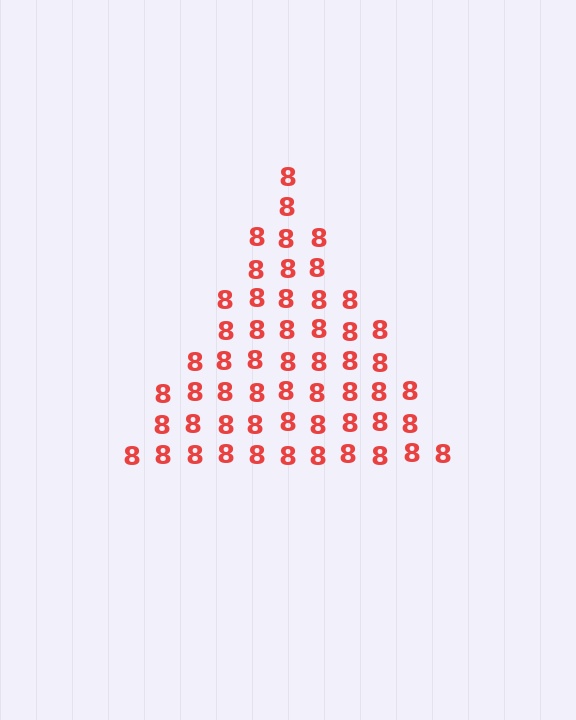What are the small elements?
The small elements are digit 8's.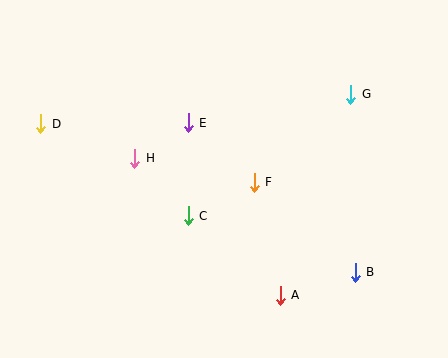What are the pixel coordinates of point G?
Point G is at (351, 94).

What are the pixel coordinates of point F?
Point F is at (254, 182).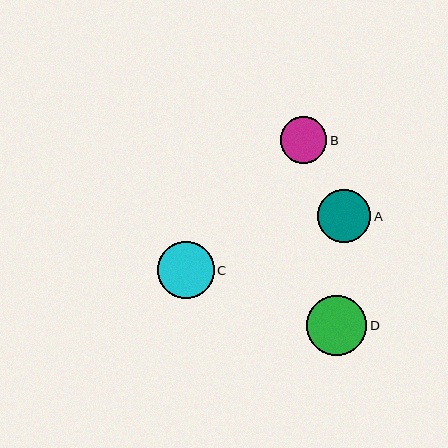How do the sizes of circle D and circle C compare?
Circle D and circle C are approximately the same size.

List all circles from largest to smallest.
From largest to smallest: D, C, A, B.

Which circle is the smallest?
Circle B is the smallest with a size of approximately 47 pixels.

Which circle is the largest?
Circle D is the largest with a size of approximately 60 pixels.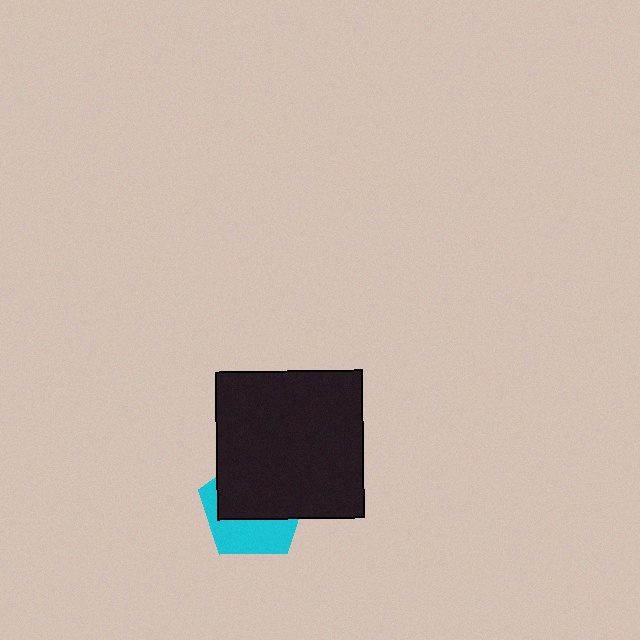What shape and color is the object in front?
The object in front is a black square.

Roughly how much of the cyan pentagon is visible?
A small part of it is visible (roughly 40%).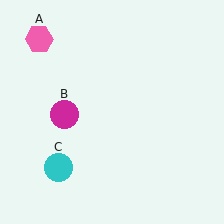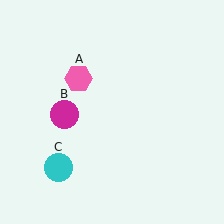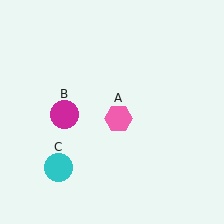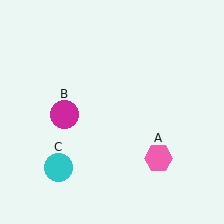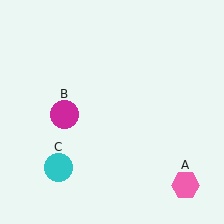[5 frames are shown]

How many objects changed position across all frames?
1 object changed position: pink hexagon (object A).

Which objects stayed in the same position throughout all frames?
Magenta circle (object B) and cyan circle (object C) remained stationary.